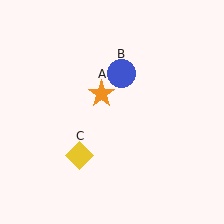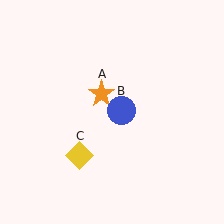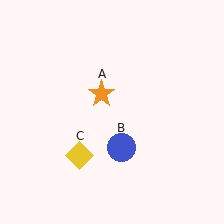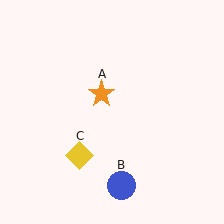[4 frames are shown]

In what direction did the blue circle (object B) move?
The blue circle (object B) moved down.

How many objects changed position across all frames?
1 object changed position: blue circle (object B).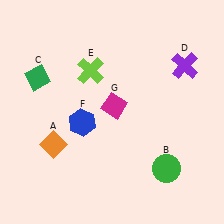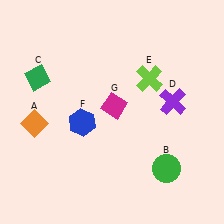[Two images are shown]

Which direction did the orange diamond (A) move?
The orange diamond (A) moved up.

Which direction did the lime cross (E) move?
The lime cross (E) moved right.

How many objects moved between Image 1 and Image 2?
3 objects moved between the two images.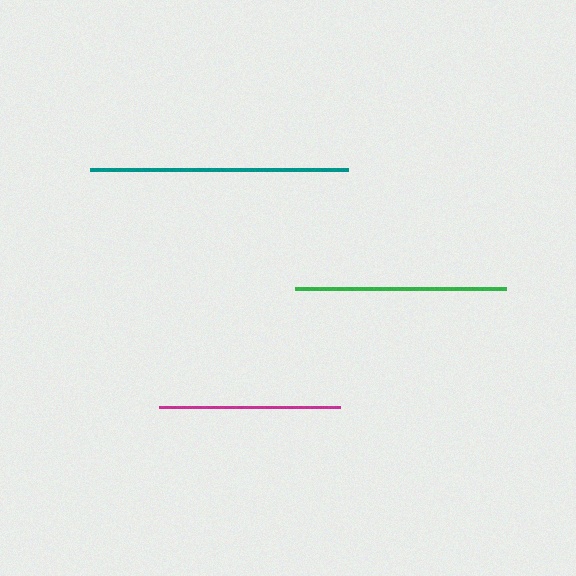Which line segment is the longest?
The teal line is the longest at approximately 258 pixels.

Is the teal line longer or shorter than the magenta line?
The teal line is longer than the magenta line.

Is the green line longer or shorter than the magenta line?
The green line is longer than the magenta line.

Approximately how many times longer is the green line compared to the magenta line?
The green line is approximately 1.2 times the length of the magenta line.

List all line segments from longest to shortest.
From longest to shortest: teal, green, magenta.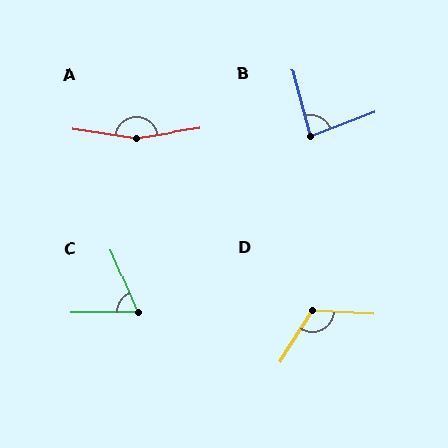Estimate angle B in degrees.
Approximately 84 degrees.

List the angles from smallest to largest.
C (67°), B (84°), D (119°), A (163°).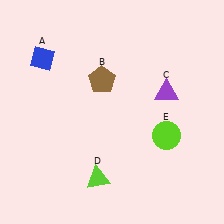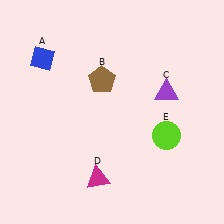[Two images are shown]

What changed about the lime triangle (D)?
In Image 1, D is lime. In Image 2, it changed to magenta.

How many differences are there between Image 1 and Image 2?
There is 1 difference between the two images.